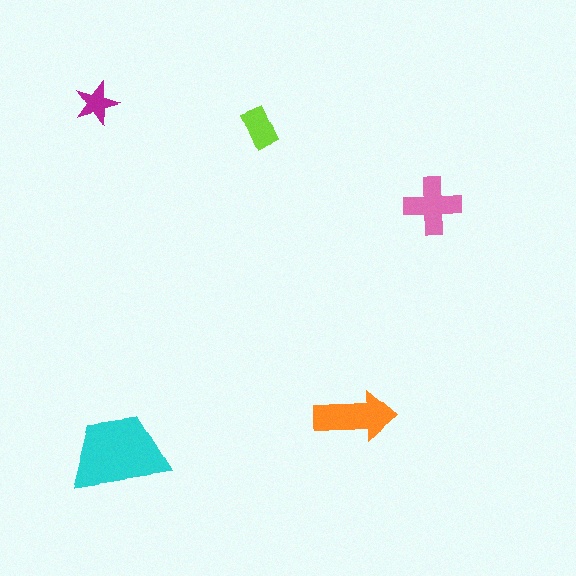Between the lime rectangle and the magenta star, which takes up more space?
The lime rectangle.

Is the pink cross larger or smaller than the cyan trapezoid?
Smaller.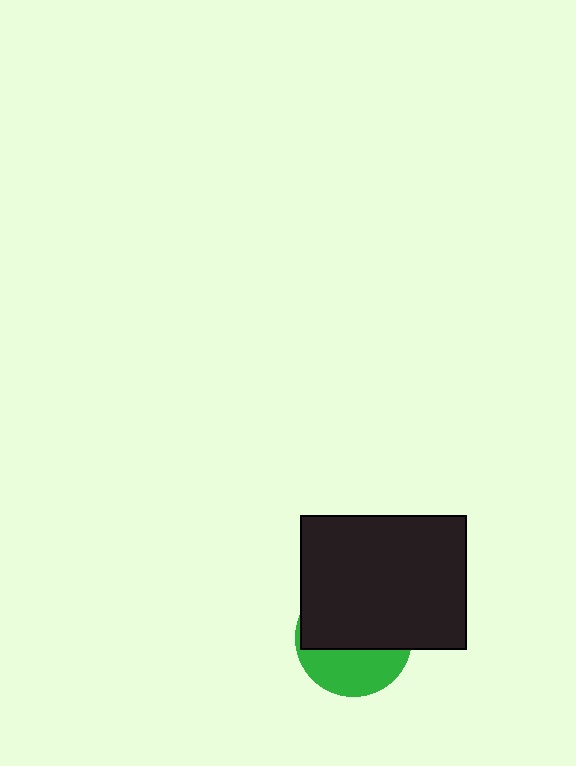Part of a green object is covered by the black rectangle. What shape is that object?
It is a circle.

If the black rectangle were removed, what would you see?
You would see the complete green circle.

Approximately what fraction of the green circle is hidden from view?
Roughly 61% of the green circle is hidden behind the black rectangle.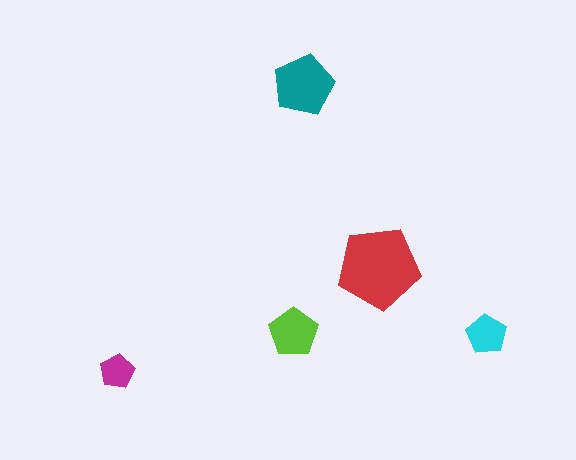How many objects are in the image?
There are 5 objects in the image.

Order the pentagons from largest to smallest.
the red one, the teal one, the lime one, the cyan one, the magenta one.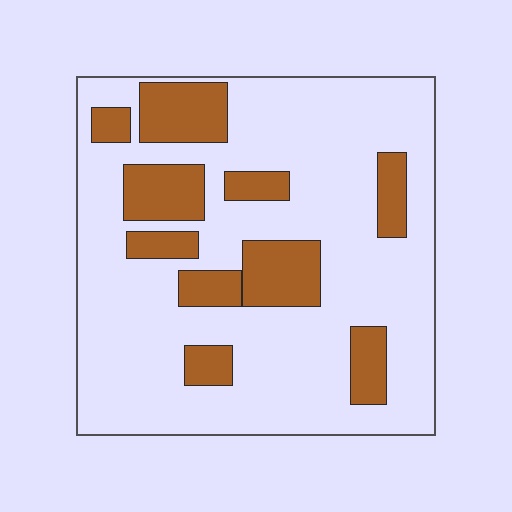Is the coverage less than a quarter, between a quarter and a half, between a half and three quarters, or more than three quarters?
Less than a quarter.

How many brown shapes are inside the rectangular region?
10.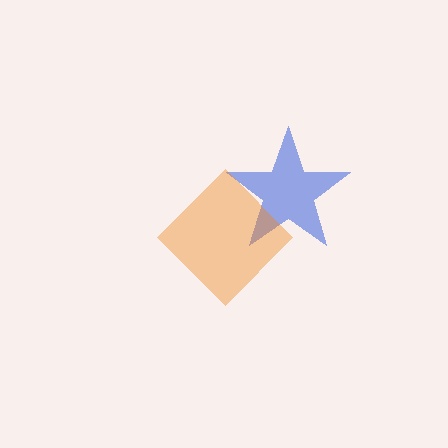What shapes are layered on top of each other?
The layered shapes are: a blue star, an orange diamond.